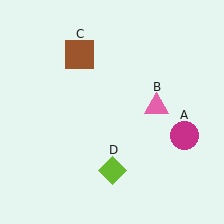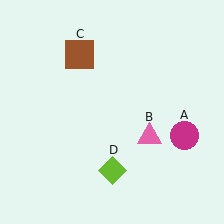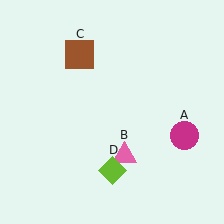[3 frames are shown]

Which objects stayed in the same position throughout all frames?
Magenta circle (object A) and brown square (object C) and lime diamond (object D) remained stationary.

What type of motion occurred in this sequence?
The pink triangle (object B) rotated clockwise around the center of the scene.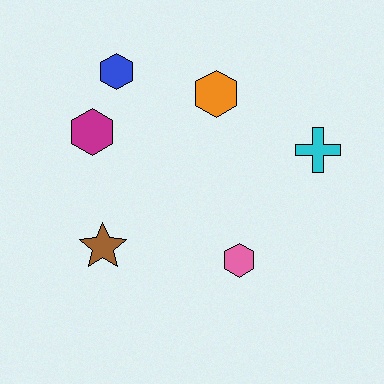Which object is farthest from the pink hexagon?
The blue hexagon is farthest from the pink hexagon.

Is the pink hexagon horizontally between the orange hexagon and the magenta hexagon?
No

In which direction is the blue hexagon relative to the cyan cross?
The blue hexagon is to the left of the cyan cross.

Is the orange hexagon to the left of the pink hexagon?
Yes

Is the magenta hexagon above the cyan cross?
Yes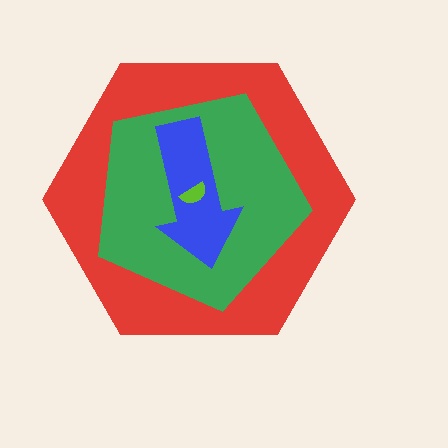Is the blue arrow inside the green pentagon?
Yes.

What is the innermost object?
The lime semicircle.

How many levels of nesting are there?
4.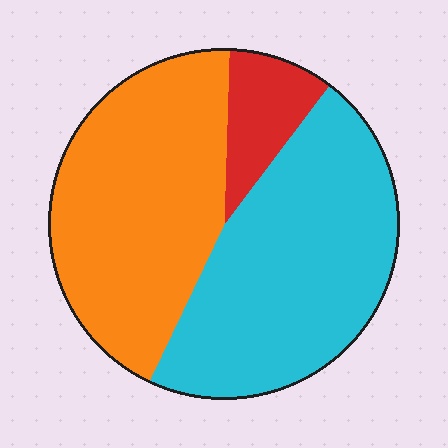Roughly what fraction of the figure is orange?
Orange covers around 45% of the figure.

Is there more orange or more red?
Orange.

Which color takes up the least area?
Red, at roughly 10%.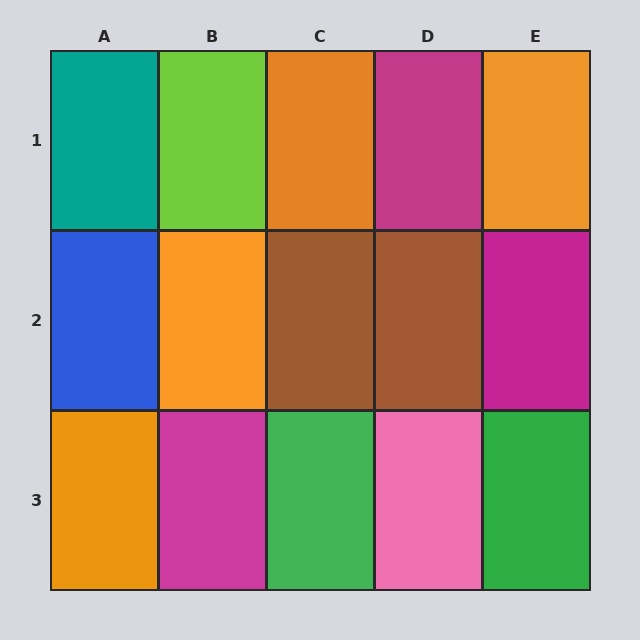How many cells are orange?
4 cells are orange.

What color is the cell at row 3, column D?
Pink.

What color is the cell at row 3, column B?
Magenta.